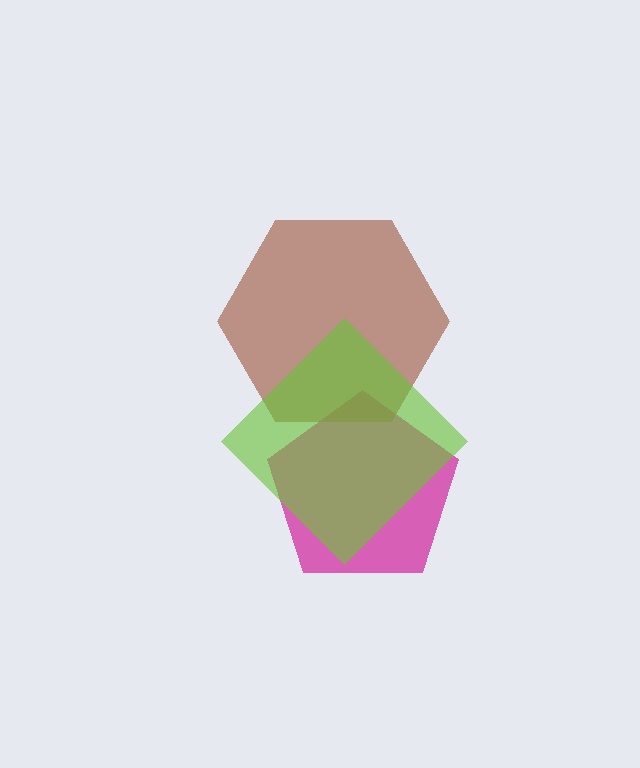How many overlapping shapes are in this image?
There are 3 overlapping shapes in the image.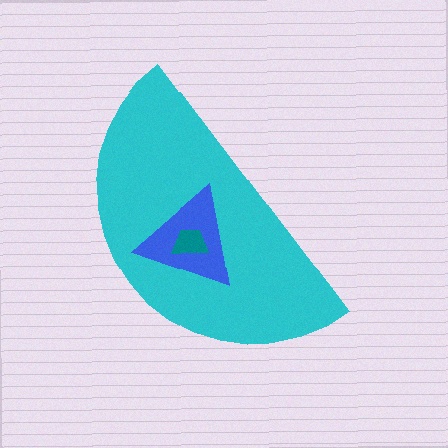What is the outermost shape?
The cyan semicircle.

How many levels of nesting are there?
3.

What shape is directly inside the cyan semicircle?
The blue triangle.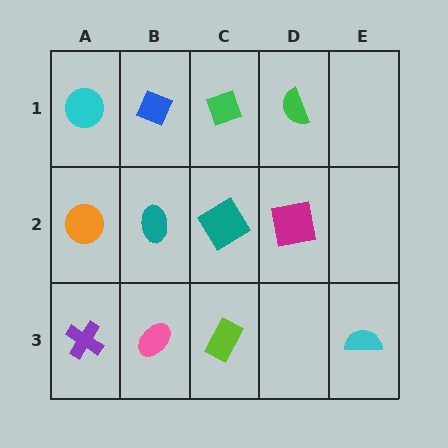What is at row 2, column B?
A teal ellipse.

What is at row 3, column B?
A pink ellipse.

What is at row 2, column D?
A magenta square.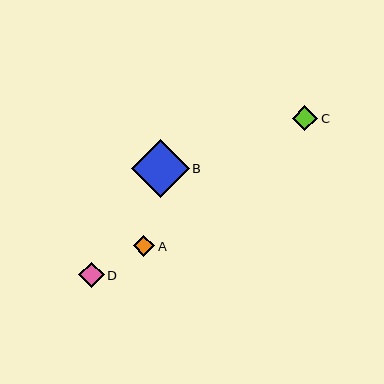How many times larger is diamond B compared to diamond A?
Diamond B is approximately 2.7 times the size of diamond A.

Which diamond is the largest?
Diamond B is the largest with a size of approximately 58 pixels.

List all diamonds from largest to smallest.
From largest to smallest: B, D, C, A.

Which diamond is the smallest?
Diamond A is the smallest with a size of approximately 22 pixels.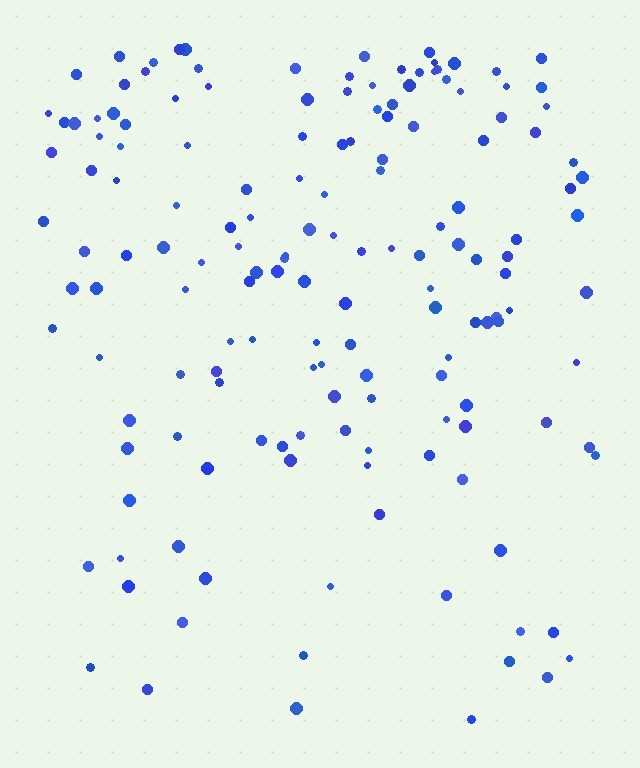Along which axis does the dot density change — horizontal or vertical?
Vertical.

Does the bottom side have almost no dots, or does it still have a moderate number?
Still a moderate number, just noticeably fewer than the top.